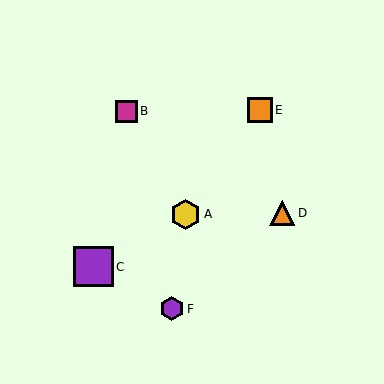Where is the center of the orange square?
The center of the orange square is at (260, 110).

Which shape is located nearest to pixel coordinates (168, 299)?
The purple hexagon (labeled F) at (172, 309) is nearest to that location.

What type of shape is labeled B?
Shape B is a magenta square.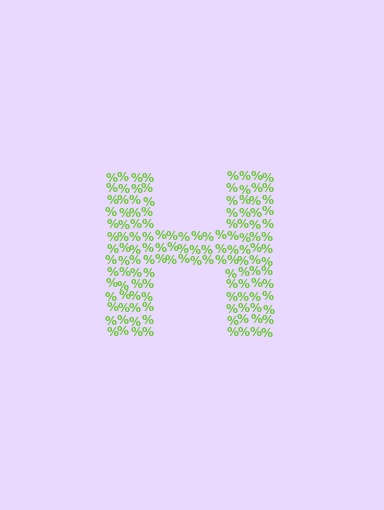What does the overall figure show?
The overall figure shows the letter H.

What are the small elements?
The small elements are percent signs.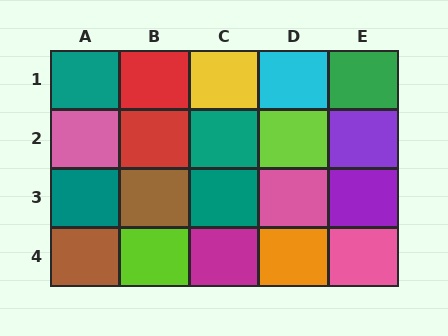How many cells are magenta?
1 cell is magenta.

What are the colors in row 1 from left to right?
Teal, red, yellow, cyan, green.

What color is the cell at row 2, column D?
Lime.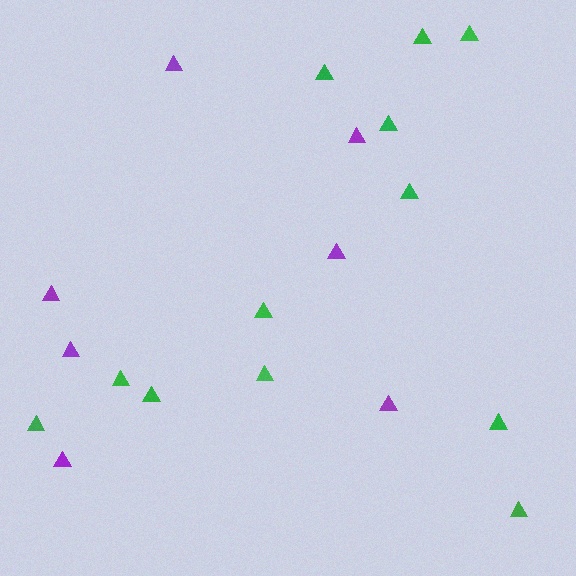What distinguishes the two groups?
There are 2 groups: one group of green triangles (12) and one group of purple triangles (7).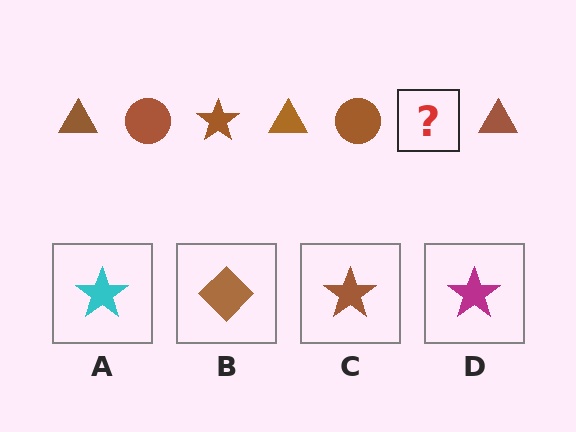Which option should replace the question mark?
Option C.